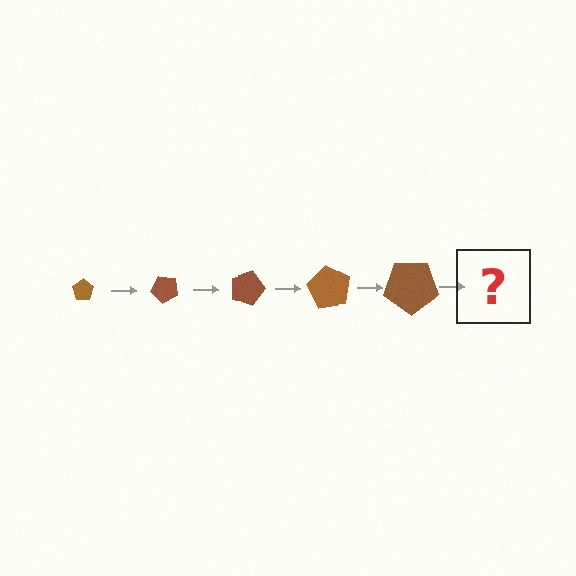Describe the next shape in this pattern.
It should be a pentagon, larger than the previous one and rotated 225 degrees from the start.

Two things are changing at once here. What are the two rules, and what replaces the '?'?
The two rules are that the pentagon grows larger each step and it rotates 45 degrees each step. The '?' should be a pentagon, larger than the previous one and rotated 225 degrees from the start.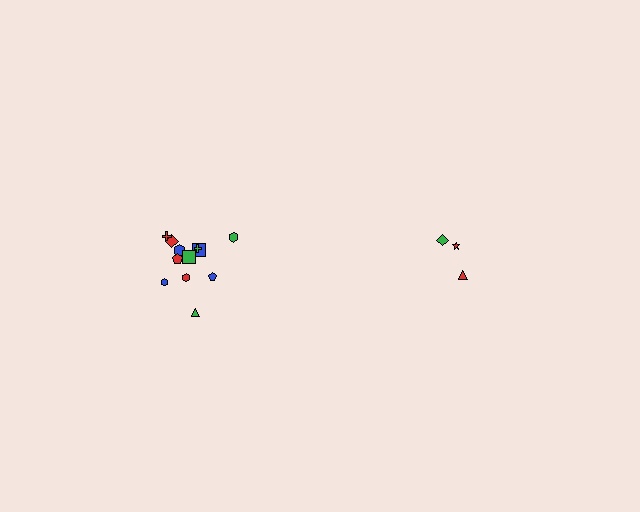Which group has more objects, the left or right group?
The left group.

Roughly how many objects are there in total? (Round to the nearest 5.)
Roughly 15 objects in total.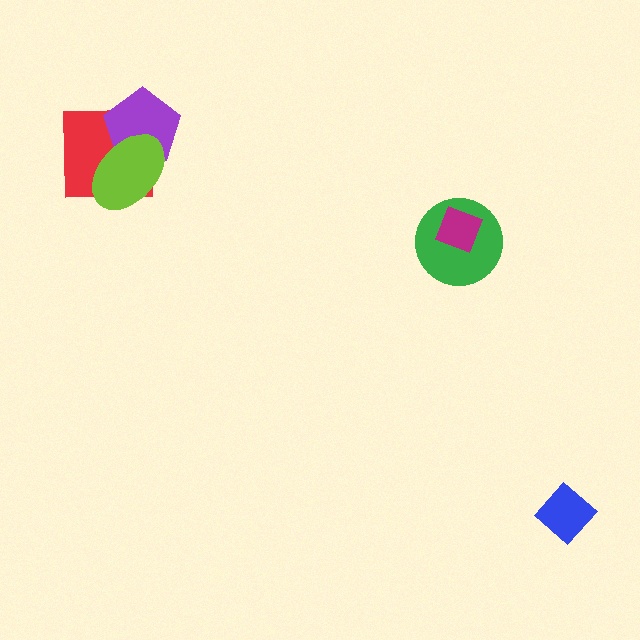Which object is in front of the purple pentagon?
The lime ellipse is in front of the purple pentagon.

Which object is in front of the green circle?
The magenta diamond is in front of the green circle.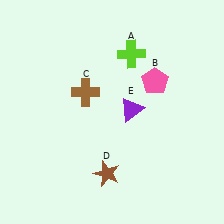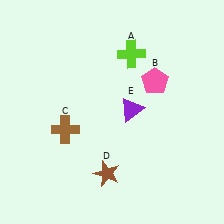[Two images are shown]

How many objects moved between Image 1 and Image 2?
1 object moved between the two images.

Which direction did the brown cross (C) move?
The brown cross (C) moved down.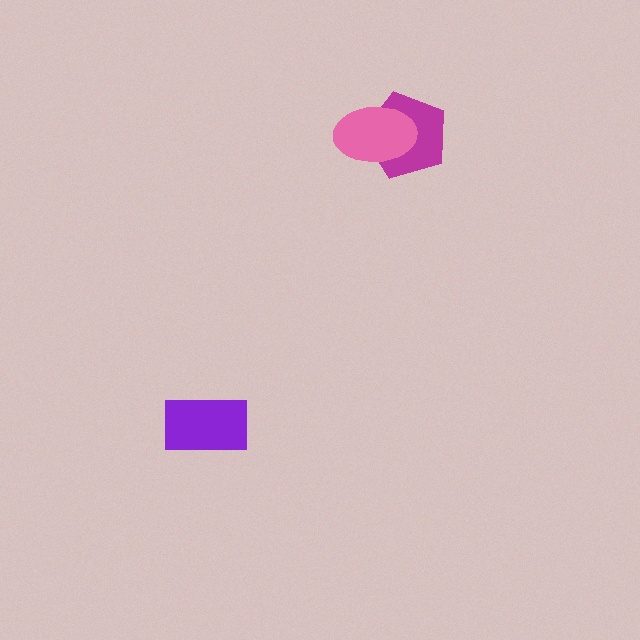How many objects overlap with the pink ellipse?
1 object overlaps with the pink ellipse.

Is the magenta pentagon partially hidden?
Yes, it is partially covered by another shape.